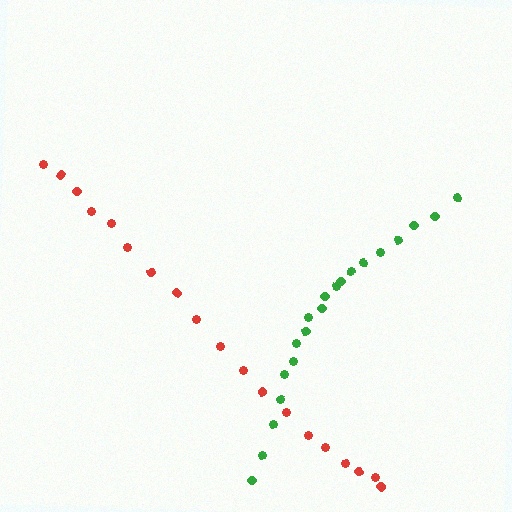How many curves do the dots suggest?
There are 2 distinct paths.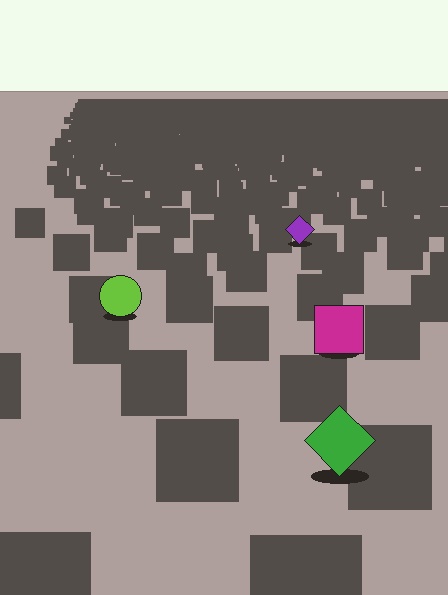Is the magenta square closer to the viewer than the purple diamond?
Yes. The magenta square is closer — you can tell from the texture gradient: the ground texture is coarser near it.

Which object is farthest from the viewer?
The purple diamond is farthest from the viewer. It appears smaller and the ground texture around it is denser.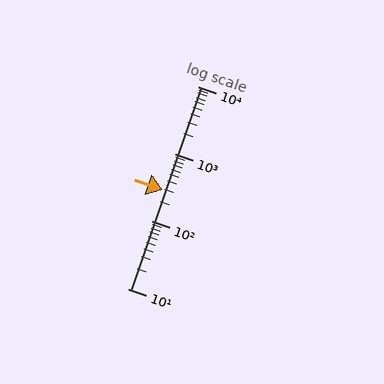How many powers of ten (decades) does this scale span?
The scale spans 3 decades, from 10 to 10000.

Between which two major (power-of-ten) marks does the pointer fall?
The pointer is between 100 and 1000.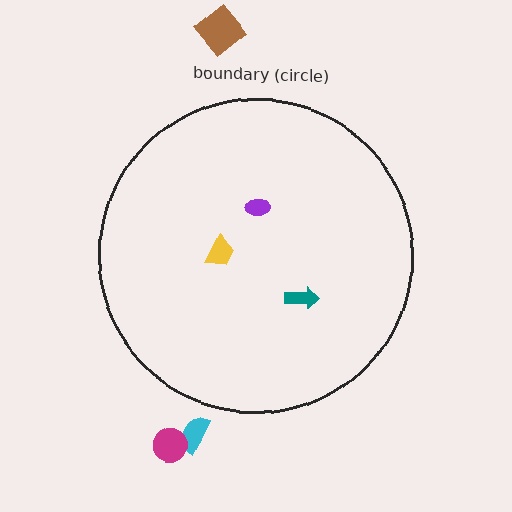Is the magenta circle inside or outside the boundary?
Outside.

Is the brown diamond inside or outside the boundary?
Outside.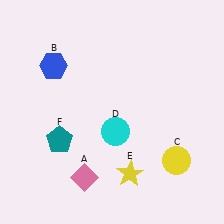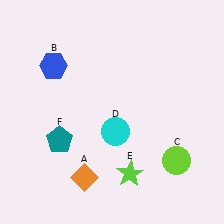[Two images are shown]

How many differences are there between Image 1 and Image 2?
There are 3 differences between the two images.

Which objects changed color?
A changed from pink to orange. C changed from yellow to lime. E changed from yellow to lime.